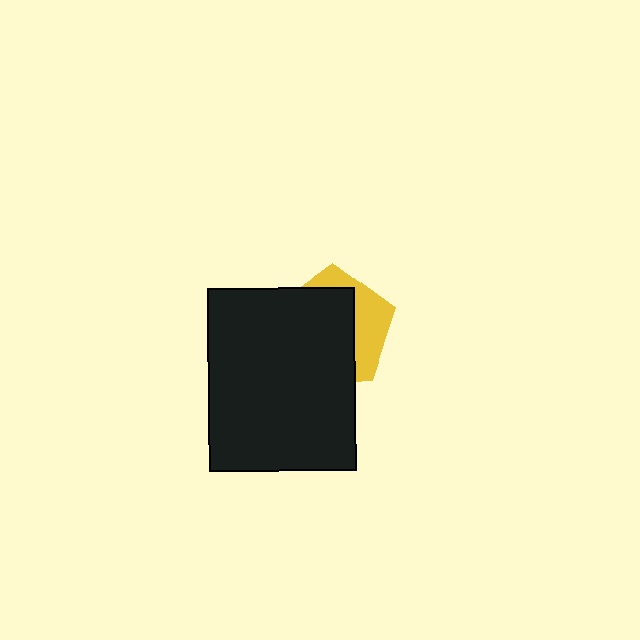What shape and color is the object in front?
The object in front is a black rectangle.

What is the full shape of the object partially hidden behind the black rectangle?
The partially hidden object is a yellow pentagon.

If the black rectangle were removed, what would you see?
You would see the complete yellow pentagon.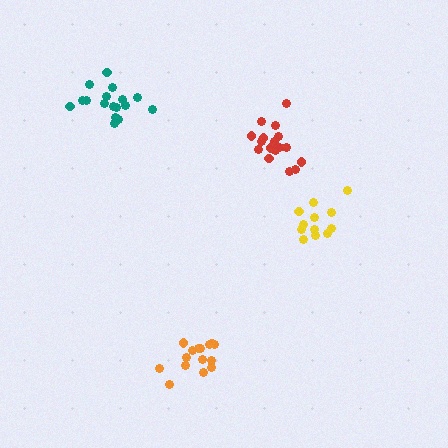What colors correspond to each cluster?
The clusters are colored: orange, red, yellow, teal.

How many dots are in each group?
Group 1: 15 dots, Group 2: 17 dots, Group 3: 12 dots, Group 4: 17 dots (61 total).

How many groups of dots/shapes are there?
There are 4 groups.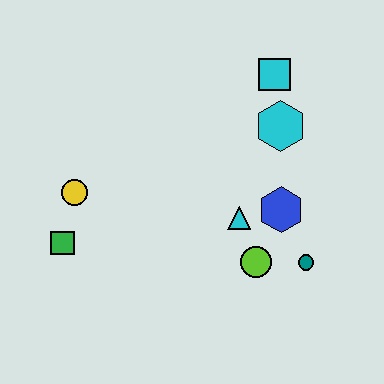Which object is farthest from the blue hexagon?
The green square is farthest from the blue hexagon.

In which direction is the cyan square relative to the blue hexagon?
The cyan square is above the blue hexagon.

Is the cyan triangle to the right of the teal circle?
No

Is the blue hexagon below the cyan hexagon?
Yes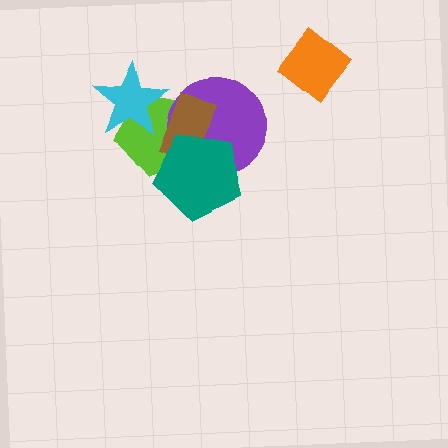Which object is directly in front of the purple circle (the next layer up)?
The brown rectangle is directly in front of the purple circle.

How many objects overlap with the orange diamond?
0 objects overlap with the orange diamond.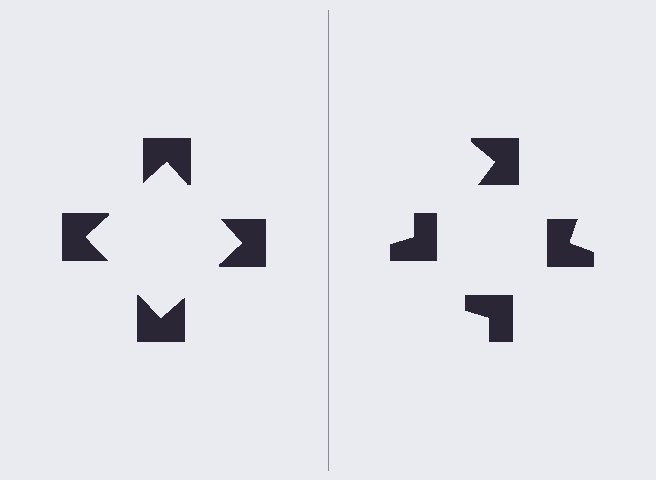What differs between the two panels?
The notched squares are positioned identically on both sides; only the wedge orientations differ. On the left they align to a square; on the right they are misaligned.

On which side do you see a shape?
An illusory square appears on the left side. On the right side the wedge cuts are rotated, so no coherent shape forms.